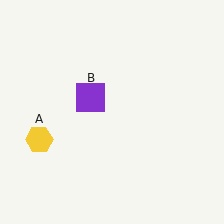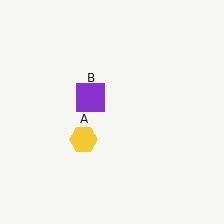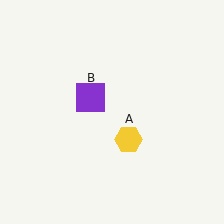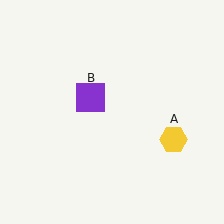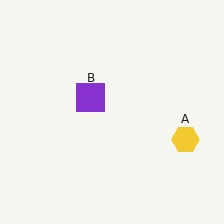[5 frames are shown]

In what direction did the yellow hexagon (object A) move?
The yellow hexagon (object A) moved right.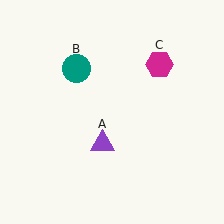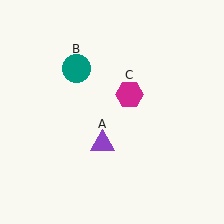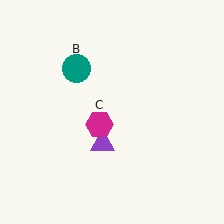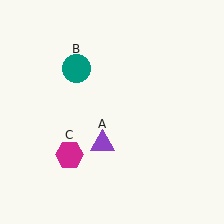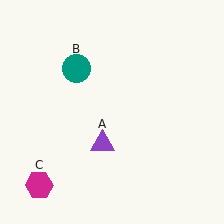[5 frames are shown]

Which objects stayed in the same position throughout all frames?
Purple triangle (object A) and teal circle (object B) remained stationary.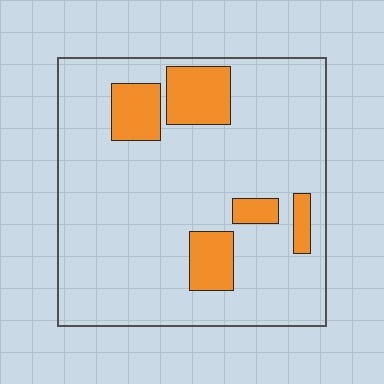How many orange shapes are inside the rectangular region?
5.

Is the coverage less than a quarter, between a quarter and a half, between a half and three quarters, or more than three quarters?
Less than a quarter.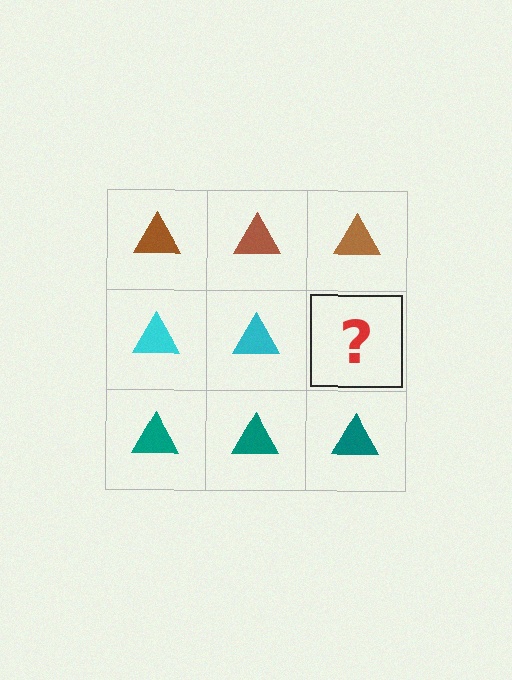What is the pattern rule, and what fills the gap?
The rule is that each row has a consistent color. The gap should be filled with a cyan triangle.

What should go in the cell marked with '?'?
The missing cell should contain a cyan triangle.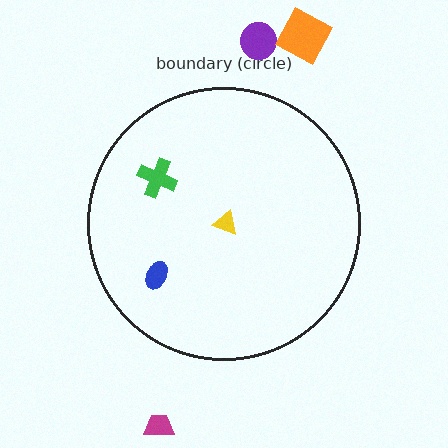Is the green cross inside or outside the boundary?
Inside.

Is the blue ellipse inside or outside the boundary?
Inside.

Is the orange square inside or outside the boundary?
Outside.